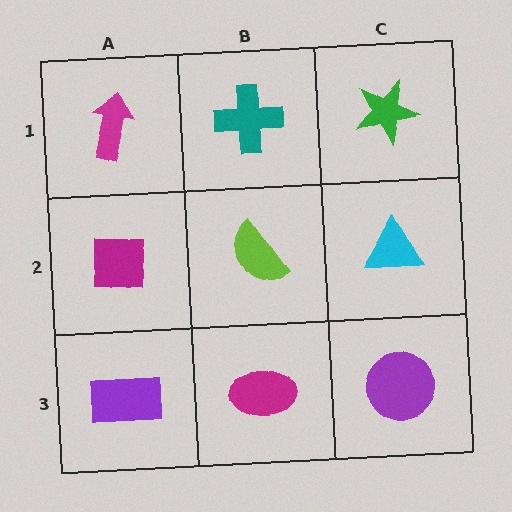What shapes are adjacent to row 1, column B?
A lime semicircle (row 2, column B), a magenta arrow (row 1, column A), a green star (row 1, column C).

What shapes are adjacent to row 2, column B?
A teal cross (row 1, column B), a magenta ellipse (row 3, column B), a magenta square (row 2, column A), a cyan triangle (row 2, column C).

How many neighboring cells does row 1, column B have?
3.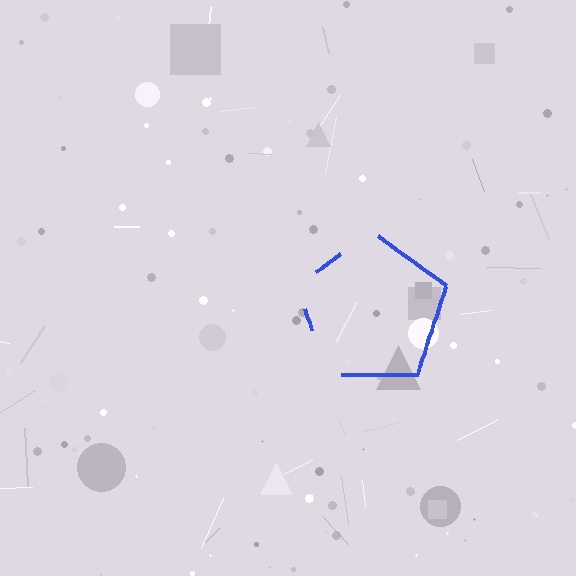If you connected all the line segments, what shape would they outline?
They would outline a pentagon.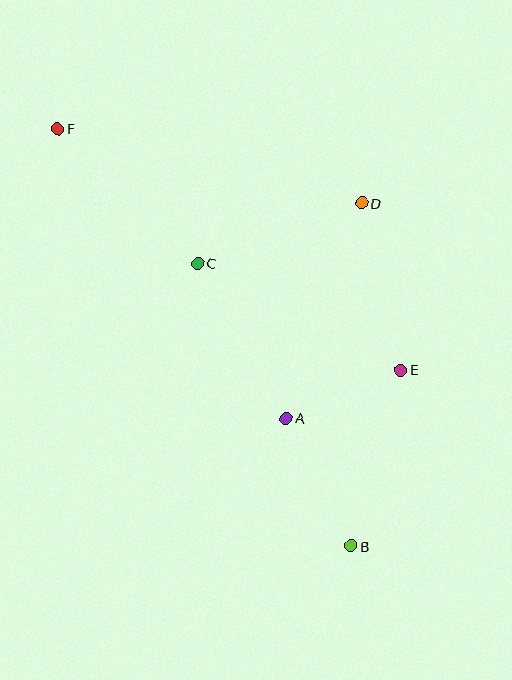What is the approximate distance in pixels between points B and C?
The distance between B and C is approximately 322 pixels.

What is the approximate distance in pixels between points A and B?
The distance between A and B is approximately 143 pixels.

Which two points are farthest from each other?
Points B and F are farthest from each other.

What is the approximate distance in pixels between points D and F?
The distance between D and F is approximately 314 pixels.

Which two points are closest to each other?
Points A and E are closest to each other.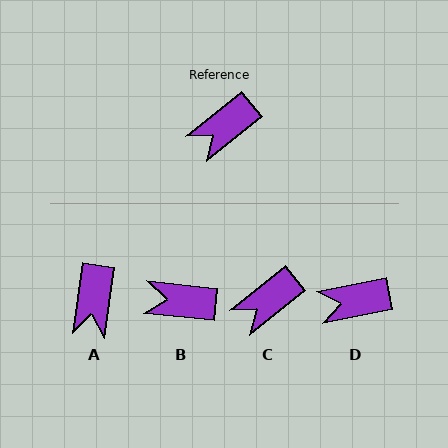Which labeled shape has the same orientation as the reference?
C.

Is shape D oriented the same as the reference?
No, it is off by about 28 degrees.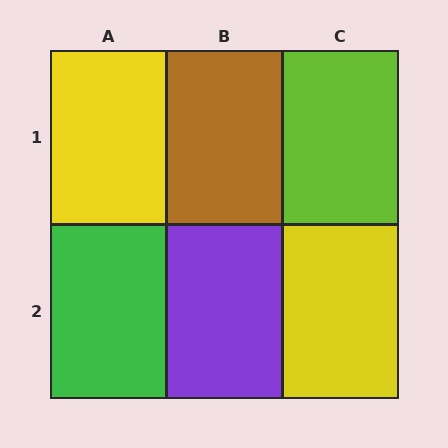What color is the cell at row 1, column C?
Lime.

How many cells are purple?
1 cell is purple.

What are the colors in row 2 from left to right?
Green, purple, yellow.